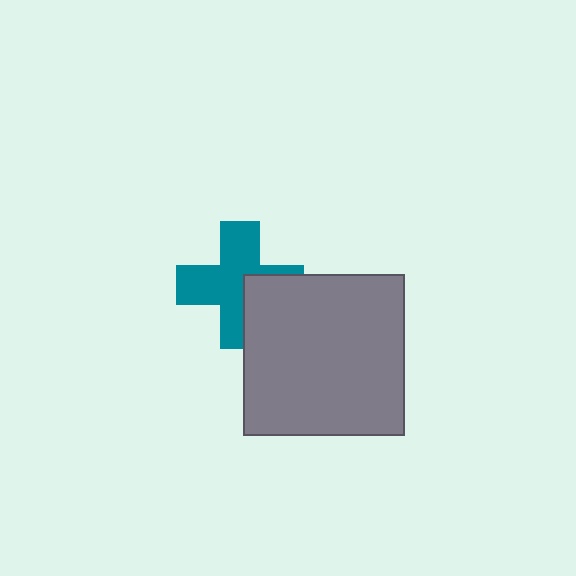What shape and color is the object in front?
The object in front is a gray square.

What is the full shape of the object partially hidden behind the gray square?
The partially hidden object is a teal cross.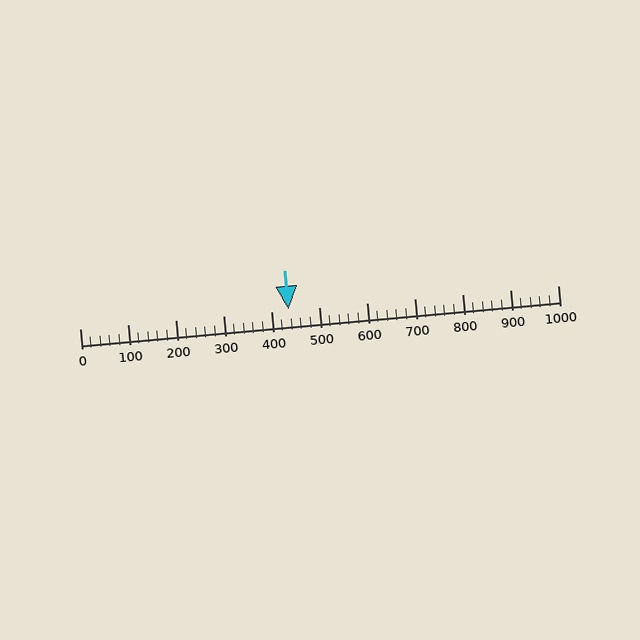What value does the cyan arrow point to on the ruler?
The cyan arrow points to approximately 437.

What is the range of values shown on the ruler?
The ruler shows values from 0 to 1000.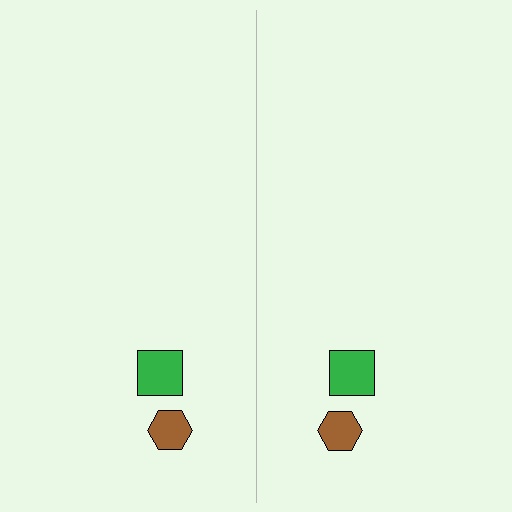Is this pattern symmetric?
Yes, this pattern has bilateral (reflection) symmetry.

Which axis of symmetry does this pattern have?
The pattern has a vertical axis of symmetry running through the center of the image.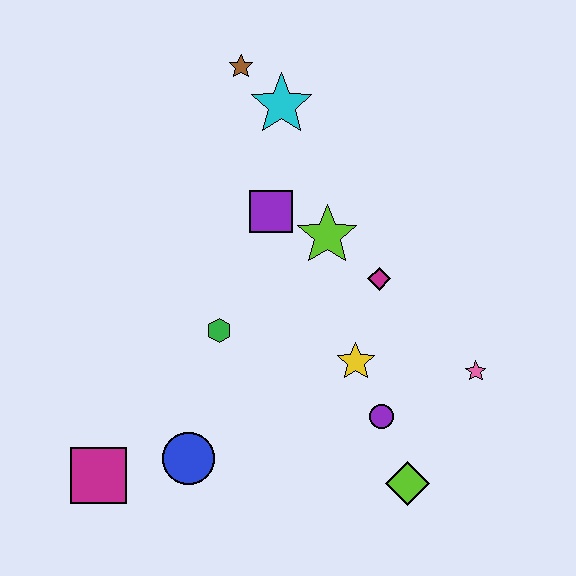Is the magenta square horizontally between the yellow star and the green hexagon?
No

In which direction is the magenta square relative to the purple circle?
The magenta square is to the left of the purple circle.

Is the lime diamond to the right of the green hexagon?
Yes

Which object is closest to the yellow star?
The purple circle is closest to the yellow star.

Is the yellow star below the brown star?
Yes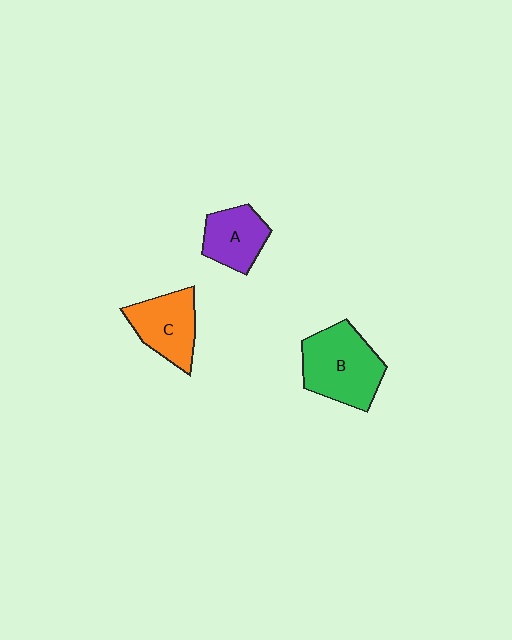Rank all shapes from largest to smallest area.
From largest to smallest: B (green), C (orange), A (purple).